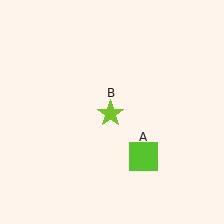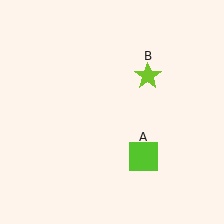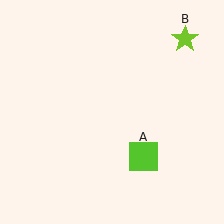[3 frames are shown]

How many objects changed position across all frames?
1 object changed position: lime star (object B).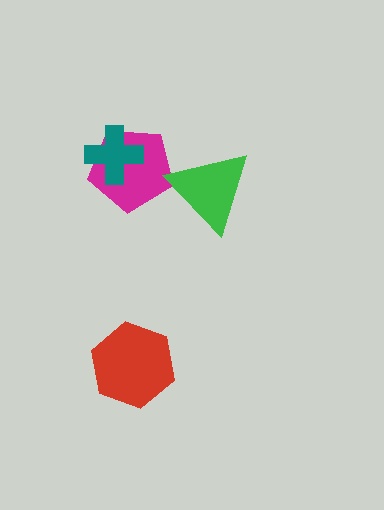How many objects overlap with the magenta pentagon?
2 objects overlap with the magenta pentagon.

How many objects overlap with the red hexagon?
0 objects overlap with the red hexagon.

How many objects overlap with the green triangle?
1 object overlaps with the green triangle.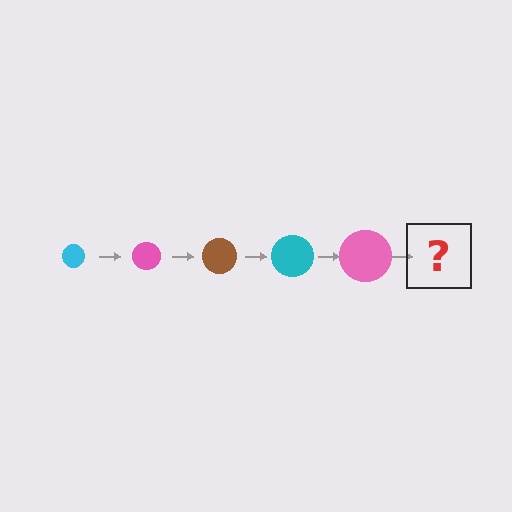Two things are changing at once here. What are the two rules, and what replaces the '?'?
The two rules are that the circle grows larger each step and the color cycles through cyan, pink, and brown. The '?' should be a brown circle, larger than the previous one.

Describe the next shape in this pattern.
It should be a brown circle, larger than the previous one.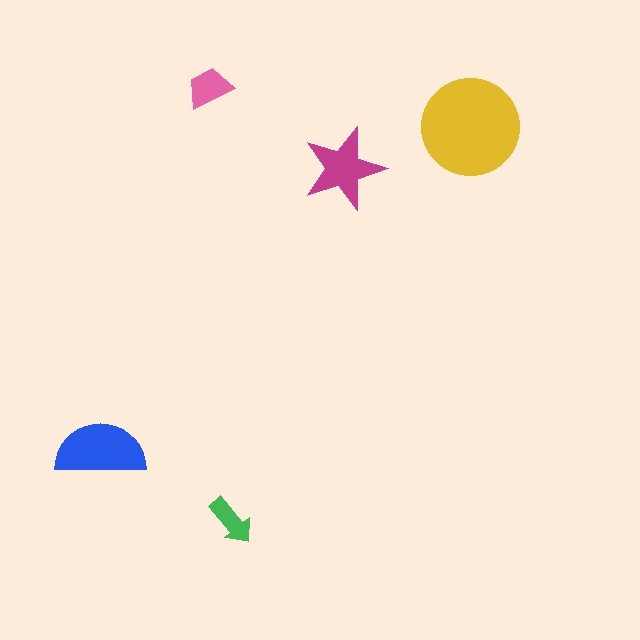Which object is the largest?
The yellow circle.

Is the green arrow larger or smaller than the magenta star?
Smaller.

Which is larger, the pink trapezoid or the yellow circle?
The yellow circle.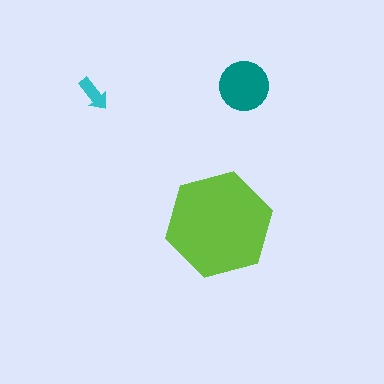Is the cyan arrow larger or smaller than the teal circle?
Smaller.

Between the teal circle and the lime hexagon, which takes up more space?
The lime hexagon.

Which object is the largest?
The lime hexagon.